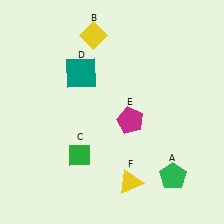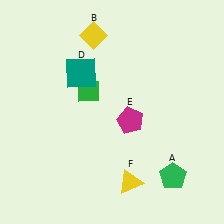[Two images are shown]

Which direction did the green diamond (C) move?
The green diamond (C) moved up.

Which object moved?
The green diamond (C) moved up.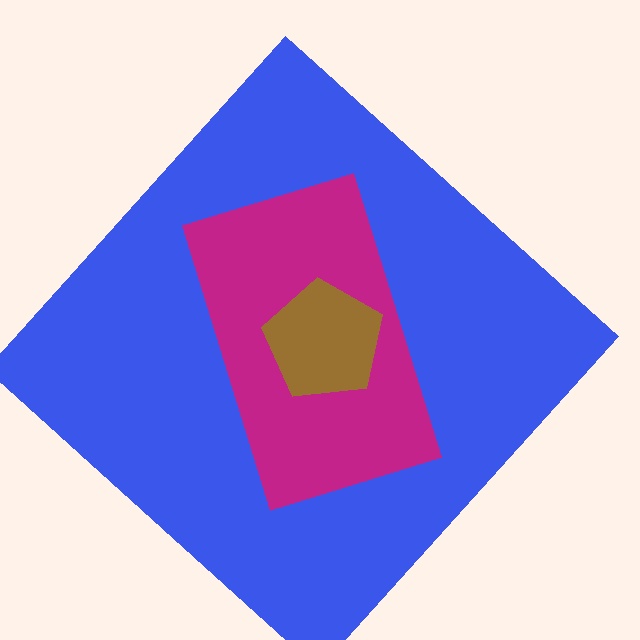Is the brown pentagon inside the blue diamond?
Yes.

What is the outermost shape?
The blue diamond.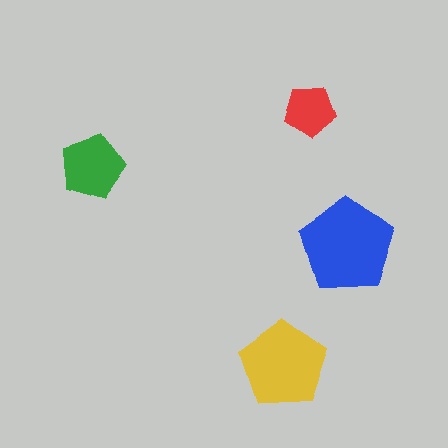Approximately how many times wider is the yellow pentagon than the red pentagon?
About 1.5 times wider.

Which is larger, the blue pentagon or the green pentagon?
The blue one.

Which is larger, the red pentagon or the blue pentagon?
The blue one.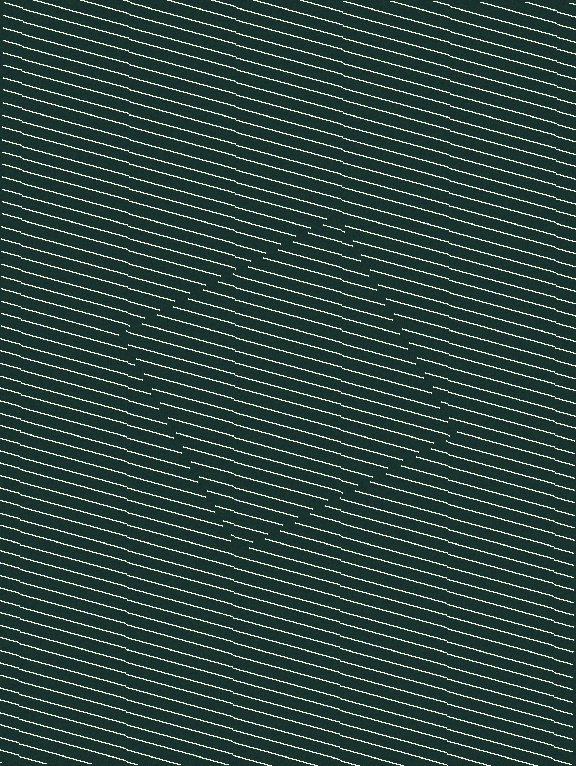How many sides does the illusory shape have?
4 sides — the line-ends trace a square.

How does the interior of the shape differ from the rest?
The interior of the shape contains the same grating, shifted by half a period — the contour is defined by the phase discontinuity where line-ends from the inner and outer gratings abut.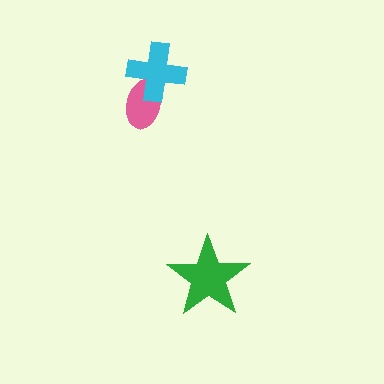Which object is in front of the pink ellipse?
The cyan cross is in front of the pink ellipse.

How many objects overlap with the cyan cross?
1 object overlaps with the cyan cross.